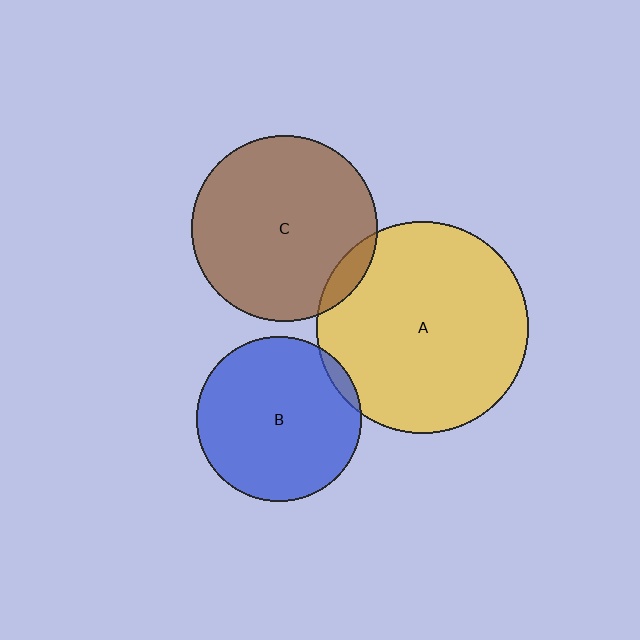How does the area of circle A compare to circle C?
Approximately 1.3 times.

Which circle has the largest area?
Circle A (yellow).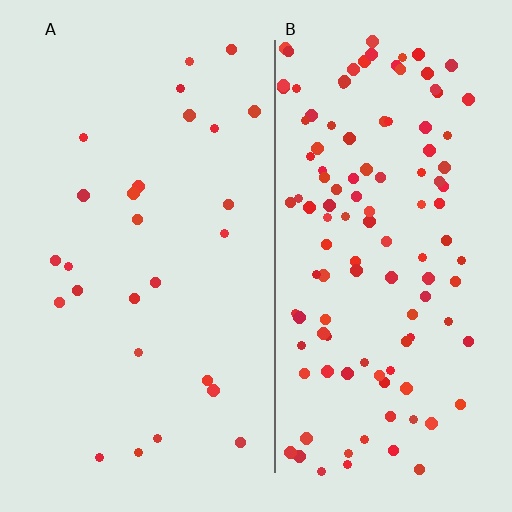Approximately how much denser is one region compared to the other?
Approximately 4.5× — region B over region A.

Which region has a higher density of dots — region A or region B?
B (the right).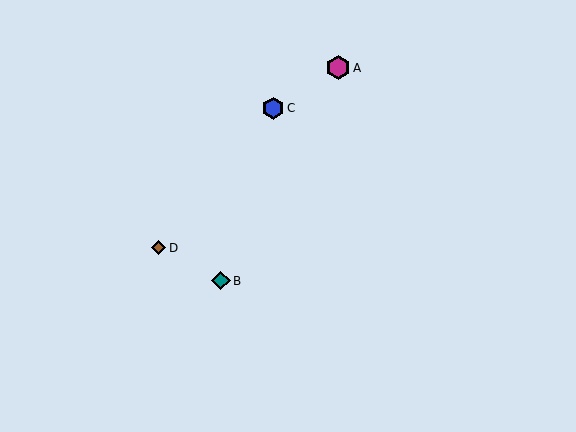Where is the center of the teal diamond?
The center of the teal diamond is at (221, 281).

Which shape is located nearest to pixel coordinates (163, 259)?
The brown diamond (labeled D) at (159, 248) is nearest to that location.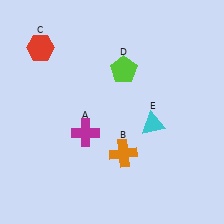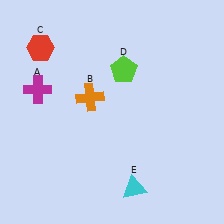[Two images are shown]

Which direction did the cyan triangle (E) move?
The cyan triangle (E) moved down.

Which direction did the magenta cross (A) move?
The magenta cross (A) moved left.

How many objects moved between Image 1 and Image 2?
3 objects moved between the two images.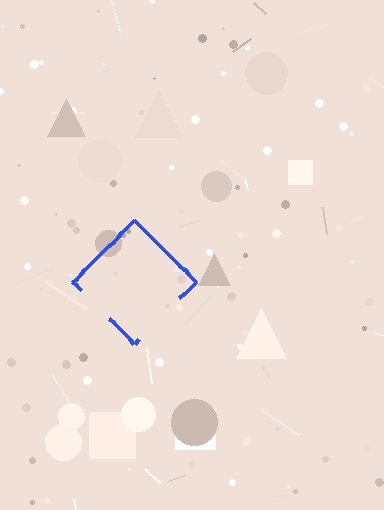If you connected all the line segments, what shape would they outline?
They would outline a diamond.